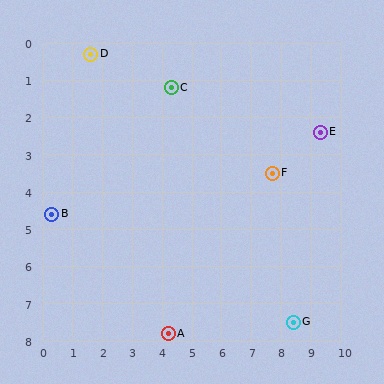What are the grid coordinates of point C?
Point C is at approximately (4.3, 1.2).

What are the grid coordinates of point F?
Point F is at approximately (7.7, 3.5).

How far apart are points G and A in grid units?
Points G and A are about 4.2 grid units apart.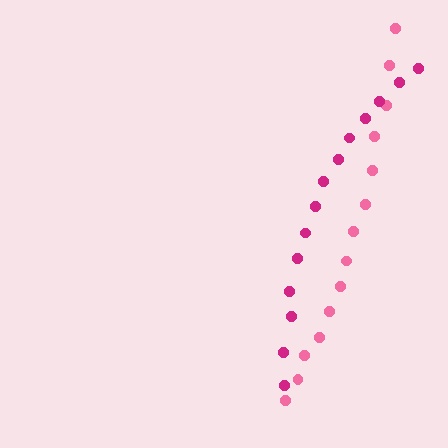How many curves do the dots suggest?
There are 2 distinct paths.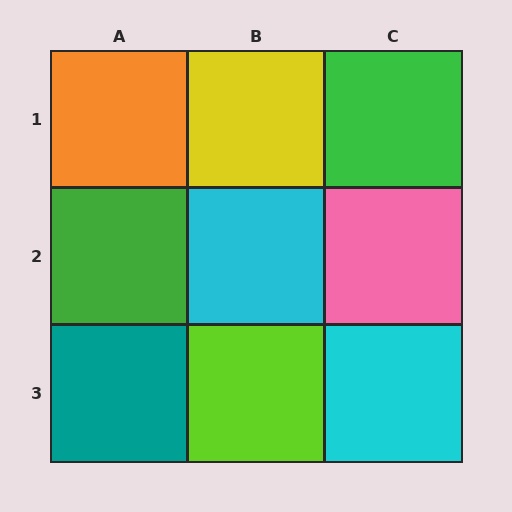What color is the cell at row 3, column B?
Lime.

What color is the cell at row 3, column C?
Cyan.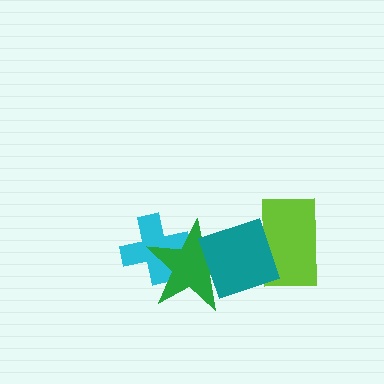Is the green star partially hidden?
Yes, it is partially covered by another shape.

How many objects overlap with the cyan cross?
1 object overlaps with the cyan cross.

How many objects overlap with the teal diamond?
2 objects overlap with the teal diamond.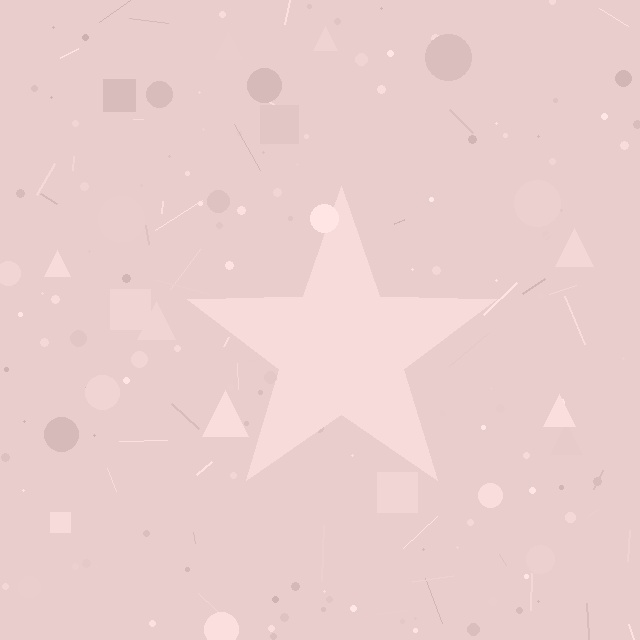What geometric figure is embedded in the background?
A star is embedded in the background.